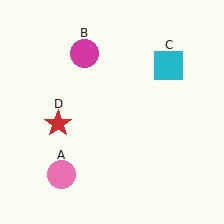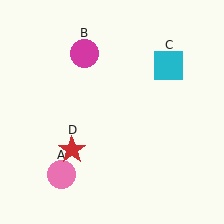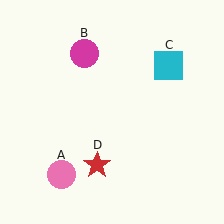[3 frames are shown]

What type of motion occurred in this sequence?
The red star (object D) rotated counterclockwise around the center of the scene.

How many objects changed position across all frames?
1 object changed position: red star (object D).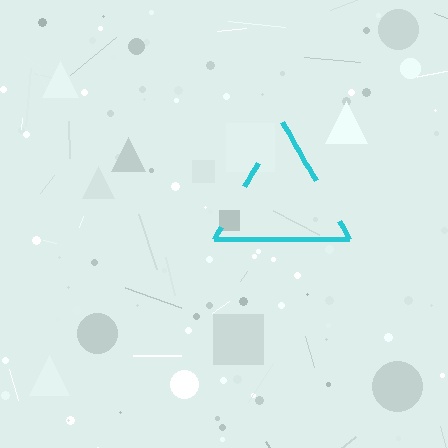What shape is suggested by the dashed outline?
The dashed outline suggests a triangle.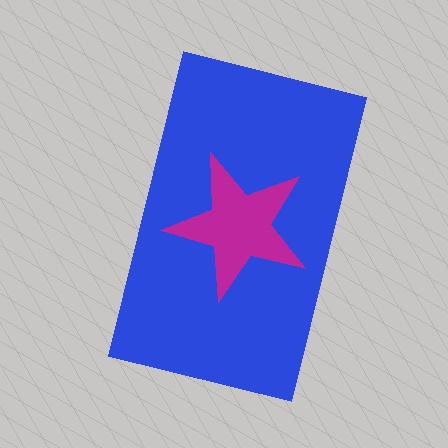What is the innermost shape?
The magenta star.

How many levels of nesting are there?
2.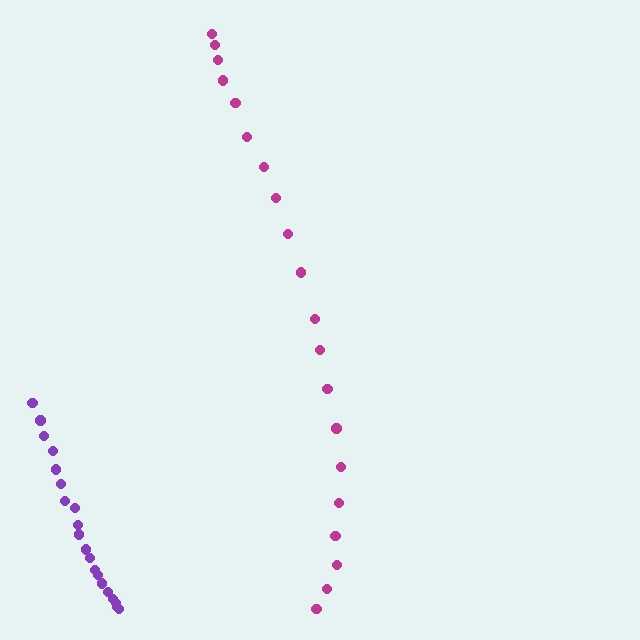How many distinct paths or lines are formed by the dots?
There are 2 distinct paths.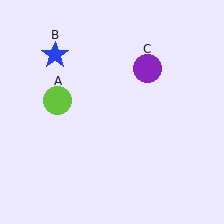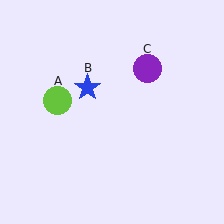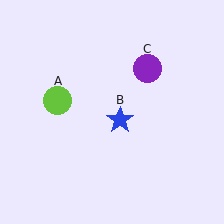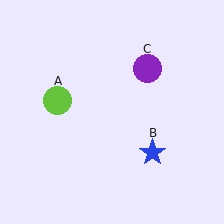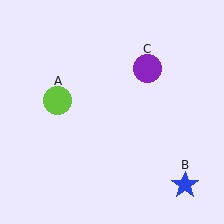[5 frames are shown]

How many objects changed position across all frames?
1 object changed position: blue star (object B).